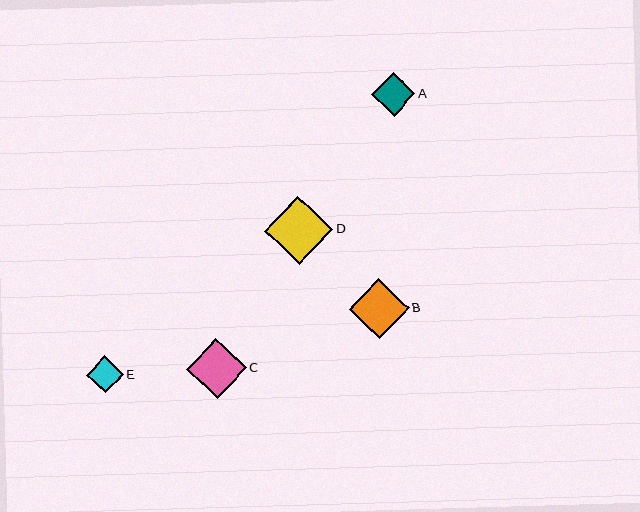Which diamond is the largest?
Diamond D is the largest with a size of approximately 68 pixels.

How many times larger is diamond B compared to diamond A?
Diamond B is approximately 1.4 times the size of diamond A.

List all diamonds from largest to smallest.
From largest to smallest: D, C, B, A, E.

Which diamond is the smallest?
Diamond E is the smallest with a size of approximately 37 pixels.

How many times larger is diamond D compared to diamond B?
Diamond D is approximately 1.1 times the size of diamond B.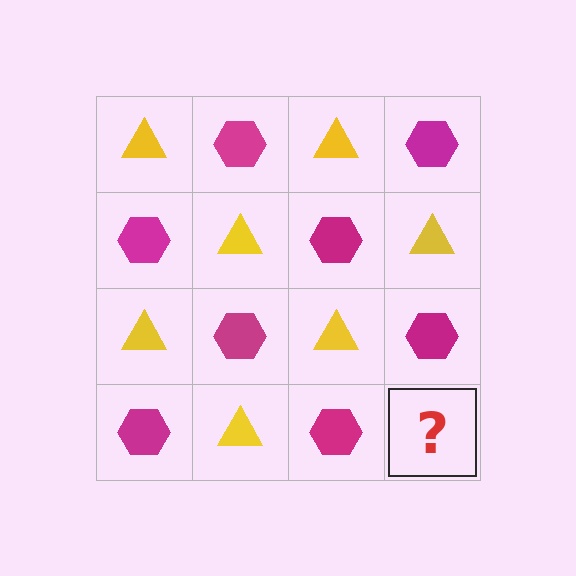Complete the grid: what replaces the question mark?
The question mark should be replaced with a yellow triangle.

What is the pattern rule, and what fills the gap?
The rule is that it alternates yellow triangle and magenta hexagon in a checkerboard pattern. The gap should be filled with a yellow triangle.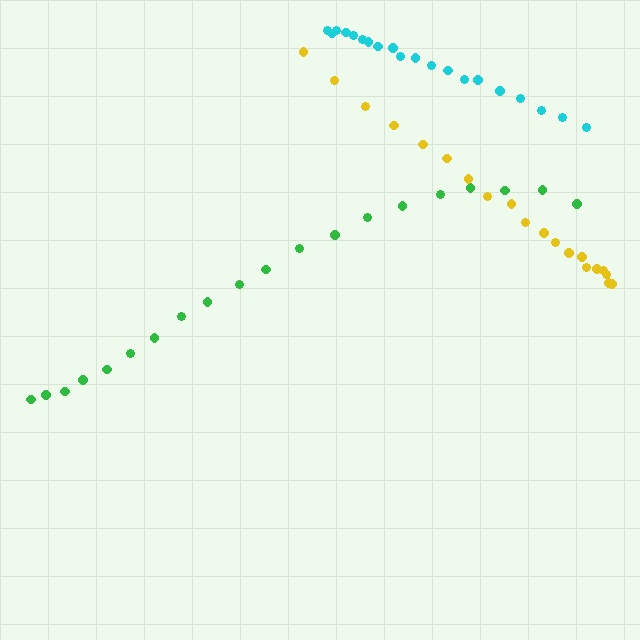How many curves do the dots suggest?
There are 3 distinct paths.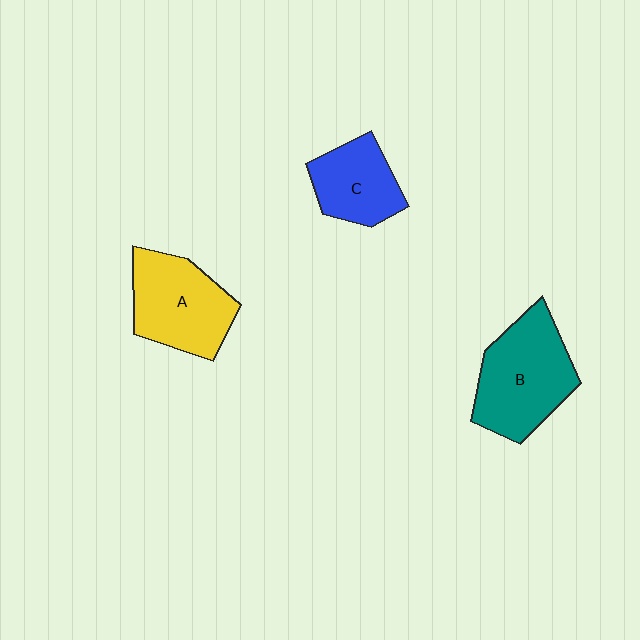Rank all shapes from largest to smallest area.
From largest to smallest: B (teal), A (yellow), C (blue).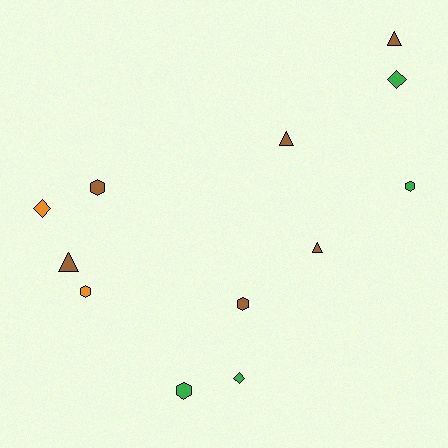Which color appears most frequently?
Brown, with 6 objects.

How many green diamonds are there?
There are 2 green diamonds.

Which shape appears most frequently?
Hexagon, with 5 objects.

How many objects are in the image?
There are 12 objects.